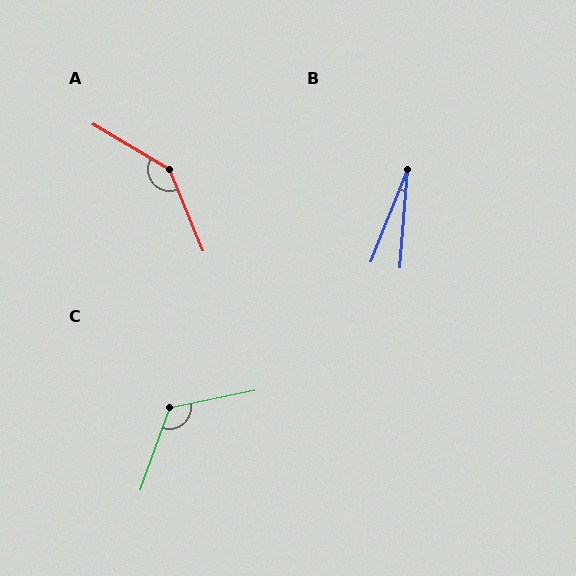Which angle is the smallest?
B, at approximately 17 degrees.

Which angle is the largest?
A, at approximately 143 degrees.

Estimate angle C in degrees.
Approximately 121 degrees.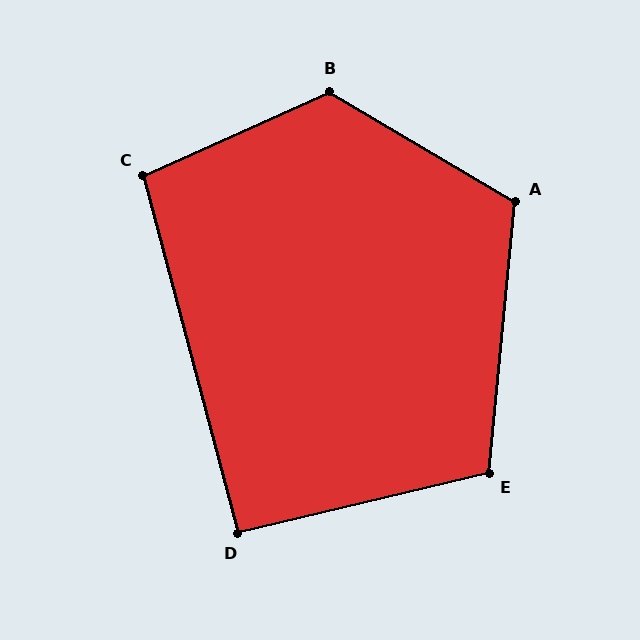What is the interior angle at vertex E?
Approximately 109 degrees (obtuse).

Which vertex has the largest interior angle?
B, at approximately 125 degrees.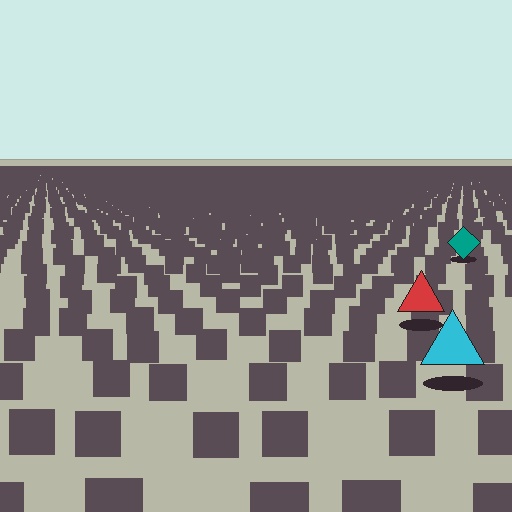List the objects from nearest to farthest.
From nearest to farthest: the cyan triangle, the red triangle, the teal diamond.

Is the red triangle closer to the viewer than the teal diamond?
Yes. The red triangle is closer — you can tell from the texture gradient: the ground texture is coarser near it.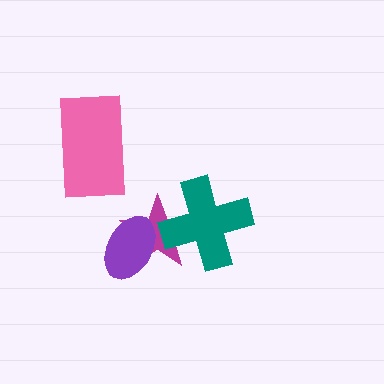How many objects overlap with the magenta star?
2 objects overlap with the magenta star.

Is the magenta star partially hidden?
Yes, it is partially covered by another shape.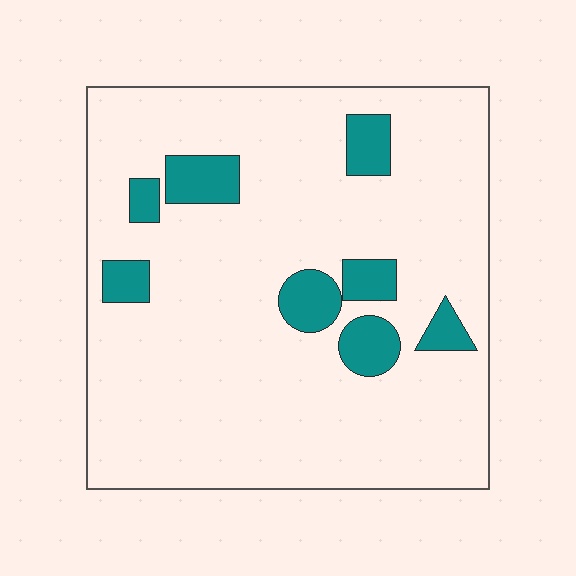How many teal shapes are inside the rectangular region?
8.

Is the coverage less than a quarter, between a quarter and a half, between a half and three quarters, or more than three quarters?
Less than a quarter.